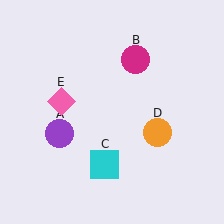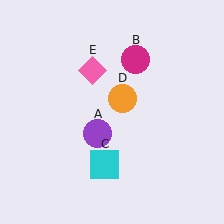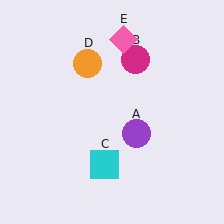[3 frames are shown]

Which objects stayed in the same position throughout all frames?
Magenta circle (object B) and cyan square (object C) remained stationary.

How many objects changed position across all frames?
3 objects changed position: purple circle (object A), orange circle (object D), pink diamond (object E).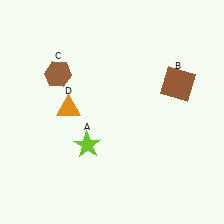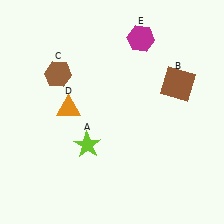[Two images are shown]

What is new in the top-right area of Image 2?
A magenta hexagon (E) was added in the top-right area of Image 2.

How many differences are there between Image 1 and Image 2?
There is 1 difference between the two images.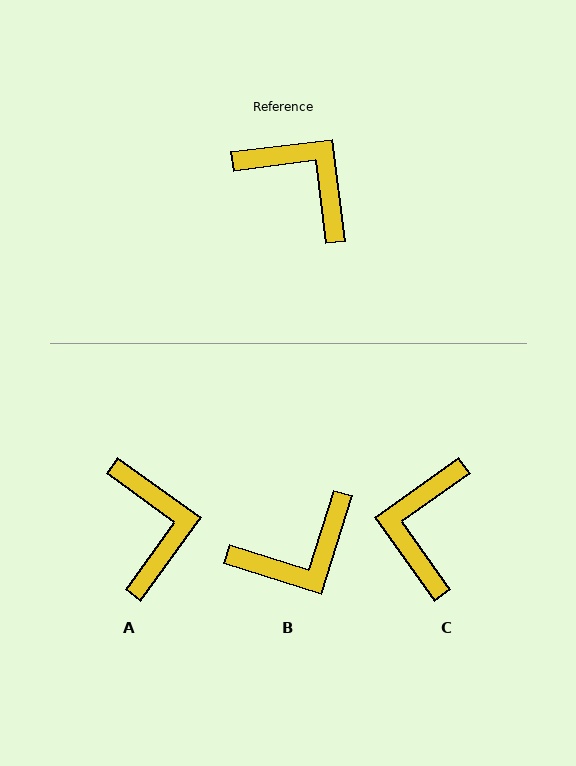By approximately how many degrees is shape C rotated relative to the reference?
Approximately 118 degrees counter-clockwise.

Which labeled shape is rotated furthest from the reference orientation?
C, about 118 degrees away.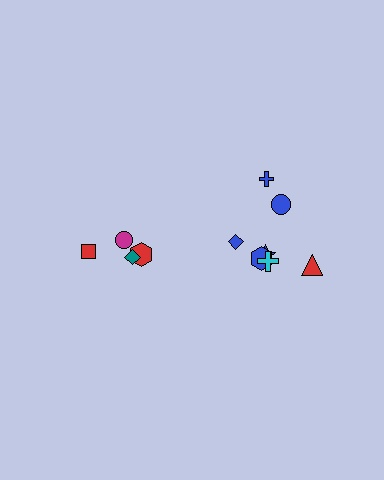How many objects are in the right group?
There are 7 objects.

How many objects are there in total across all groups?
There are 11 objects.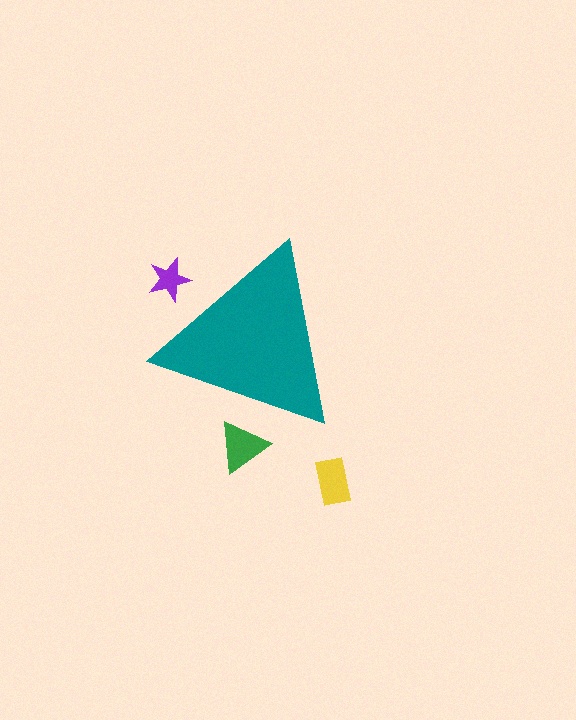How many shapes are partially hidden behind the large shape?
2 shapes are partially hidden.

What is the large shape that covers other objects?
A teal triangle.